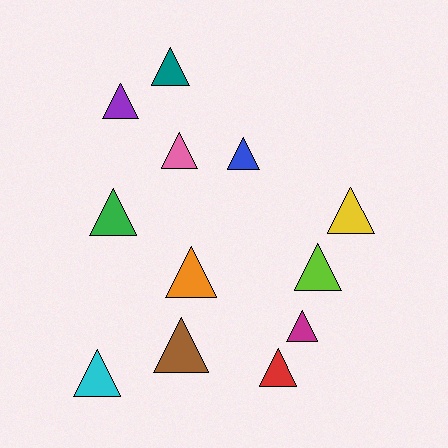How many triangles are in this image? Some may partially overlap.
There are 12 triangles.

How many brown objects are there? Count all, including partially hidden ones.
There is 1 brown object.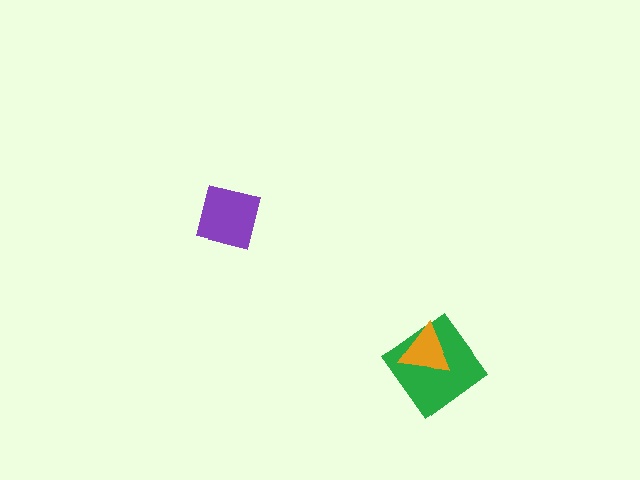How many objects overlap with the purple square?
0 objects overlap with the purple square.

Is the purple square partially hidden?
No, no other shape covers it.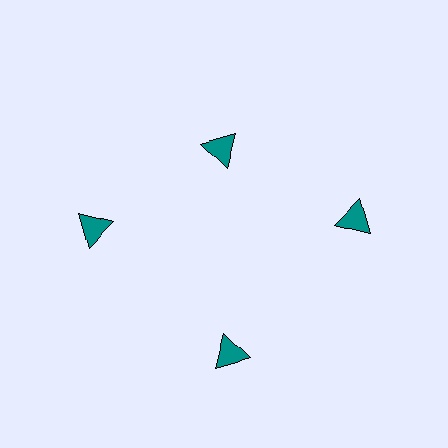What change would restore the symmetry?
The symmetry would be restored by moving it outward, back onto the ring so that all 4 triangles sit at equal angles and equal distance from the center.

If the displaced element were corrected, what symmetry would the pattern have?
It would have 4-fold rotational symmetry — the pattern would map onto itself every 90 degrees.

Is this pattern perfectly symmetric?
No. The 4 teal triangles are arranged in a ring, but one element near the 12 o'clock position is pulled inward toward the center, breaking the 4-fold rotational symmetry.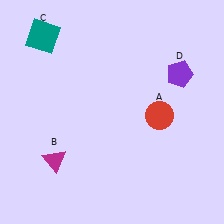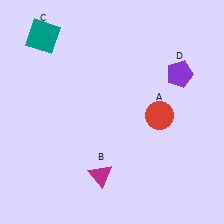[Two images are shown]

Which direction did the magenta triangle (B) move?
The magenta triangle (B) moved right.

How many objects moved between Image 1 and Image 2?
1 object moved between the two images.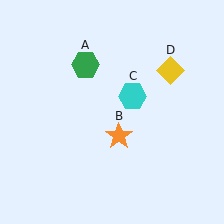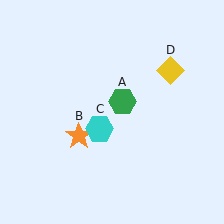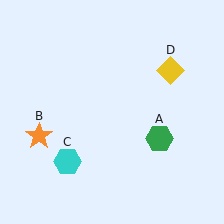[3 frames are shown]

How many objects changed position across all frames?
3 objects changed position: green hexagon (object A), orange star (object B), cyan hexagon (object C).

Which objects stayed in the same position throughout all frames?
Yellow diamond (object D) remained stationary.